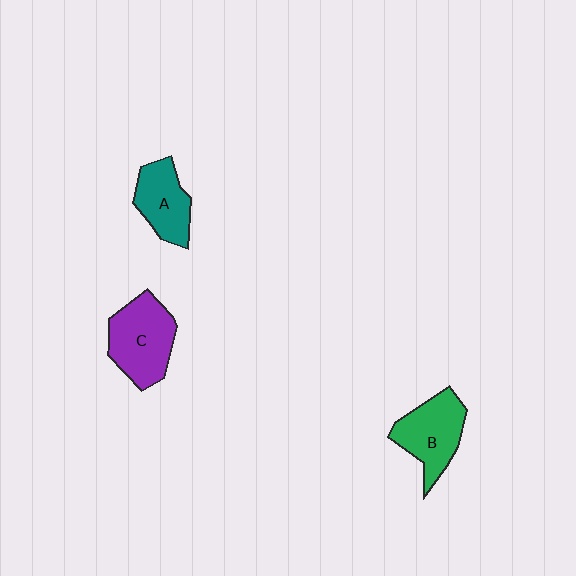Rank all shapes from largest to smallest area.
From largest to smallest: C (purple), B (green), A (teal).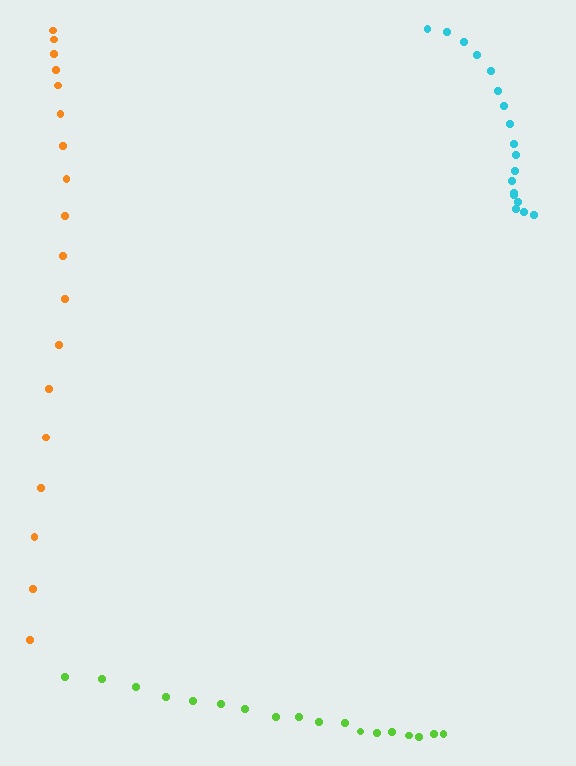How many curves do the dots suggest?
There are 3 distinct paths.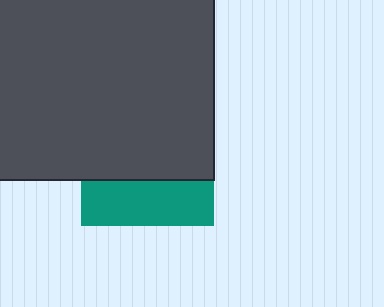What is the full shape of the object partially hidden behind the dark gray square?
The partially hidden object is a teal square.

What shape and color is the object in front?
The object in front is a dark gray square.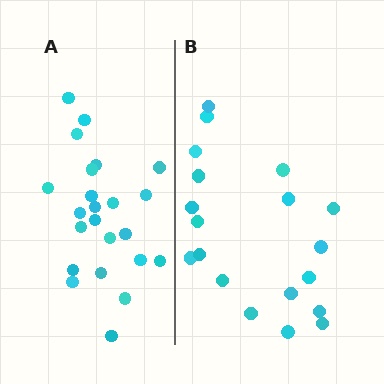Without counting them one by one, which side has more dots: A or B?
Region A (the left region) has more dots.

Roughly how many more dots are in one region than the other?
Region A has about 4 more dots than region B.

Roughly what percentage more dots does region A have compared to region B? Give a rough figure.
About 20% more.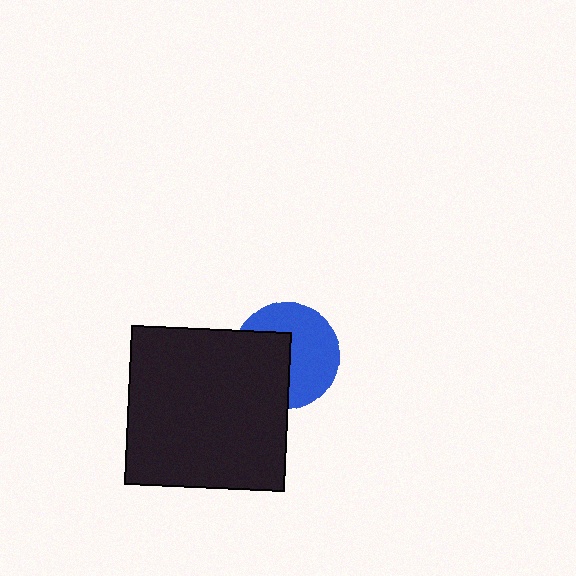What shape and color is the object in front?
The object in front is a black square.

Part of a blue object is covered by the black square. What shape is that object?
It is a circle.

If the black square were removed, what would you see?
You would see the complete blue circle.